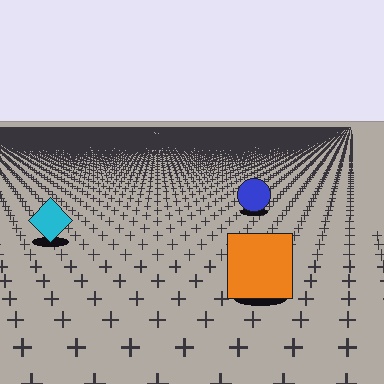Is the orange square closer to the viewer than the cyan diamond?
Yes. The orange square is closer — you can tell from the texture gradient: the ground texture is coarser near it.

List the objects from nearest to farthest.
From nearest to farthest: the orange square, the cyan diamond, the blue circle.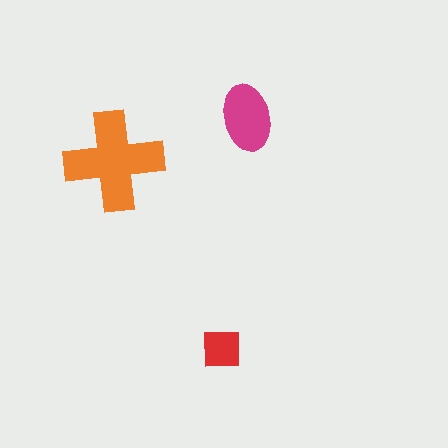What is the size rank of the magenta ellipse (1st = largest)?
2nd.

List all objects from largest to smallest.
The orange cross, the magenta ellipse, the red square.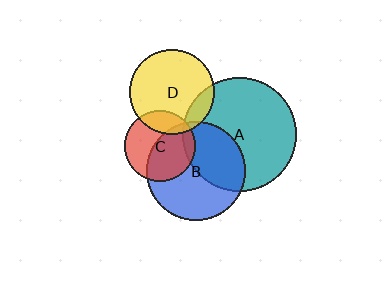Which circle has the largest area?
Circle A (teal).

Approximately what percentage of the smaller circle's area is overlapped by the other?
Approximately 10%.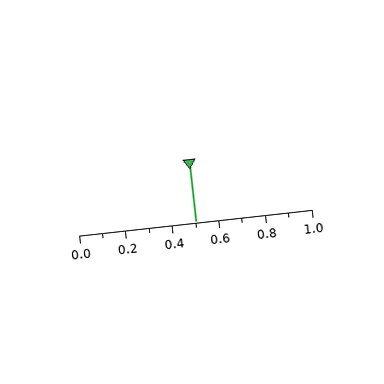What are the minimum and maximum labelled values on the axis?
The axis runs from 0.0 to 1.0.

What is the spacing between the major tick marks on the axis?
The major ticks are spaced 0.2 apart.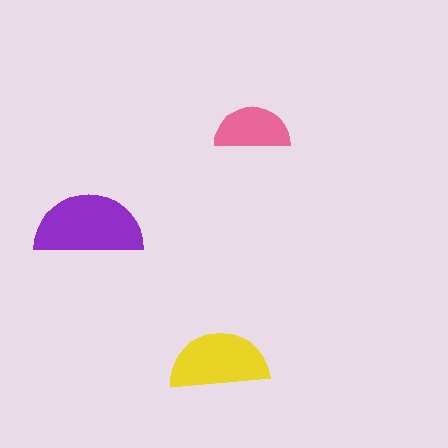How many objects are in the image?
There are 3 objects in the image.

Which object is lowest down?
The yellow semicircle is bottommost.